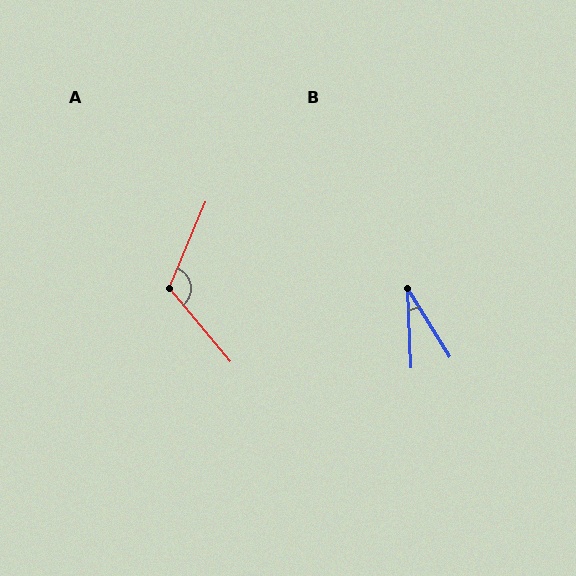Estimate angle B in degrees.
Approximately 29 degrees.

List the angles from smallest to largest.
B (29°), A (117°).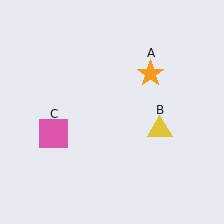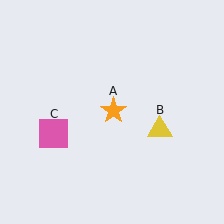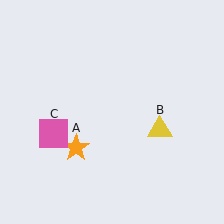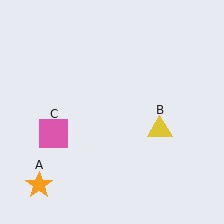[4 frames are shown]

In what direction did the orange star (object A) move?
The orange star (object A) moved down and to the left.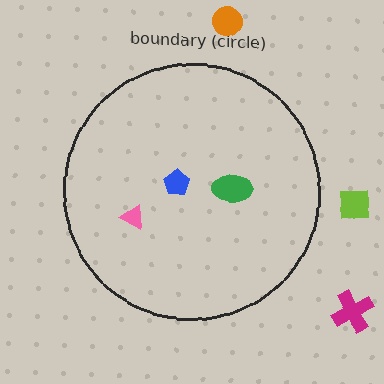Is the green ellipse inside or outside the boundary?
Inside.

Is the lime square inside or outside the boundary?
Outside.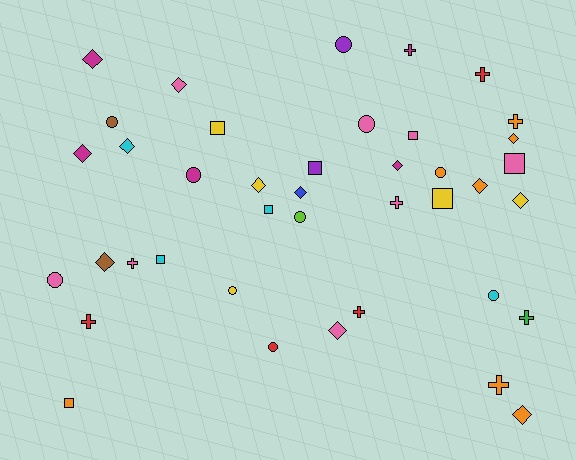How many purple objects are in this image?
There are 2 purple objects.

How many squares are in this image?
There are 8 squares.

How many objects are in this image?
There are 40 objects.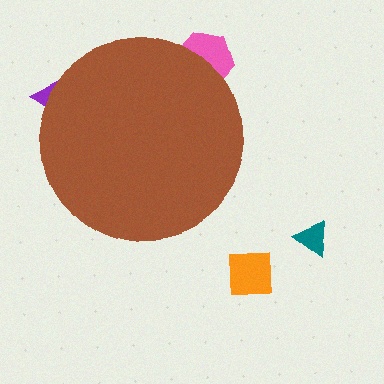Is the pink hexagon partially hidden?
Yes, the pink hexagon is partially hidden behind the brown circle.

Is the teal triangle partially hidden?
No, the teal triangle is fully visible.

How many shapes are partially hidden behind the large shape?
2 shapes are partially hidden.